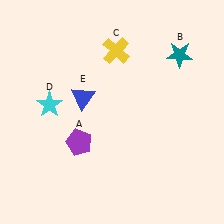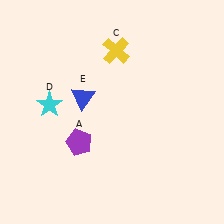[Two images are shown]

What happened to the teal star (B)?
The teal star (B) was removed in Image 2. It was in the top-right area of Image 1.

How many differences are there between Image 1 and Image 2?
There is 1 difference between the two images.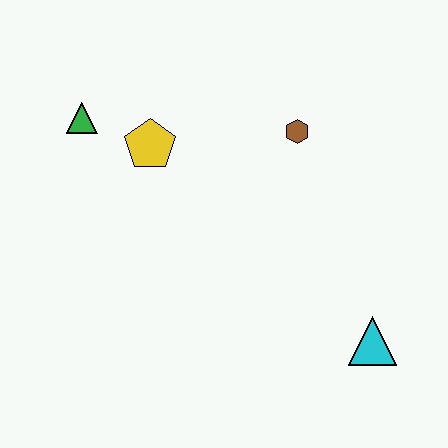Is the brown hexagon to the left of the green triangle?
No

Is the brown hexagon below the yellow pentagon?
No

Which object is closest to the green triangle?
The yellow pentagon is closest to the green triangle.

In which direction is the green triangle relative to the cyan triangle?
The green triangle is to the left of the cyan triangle.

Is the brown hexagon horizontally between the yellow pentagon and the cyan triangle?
Yes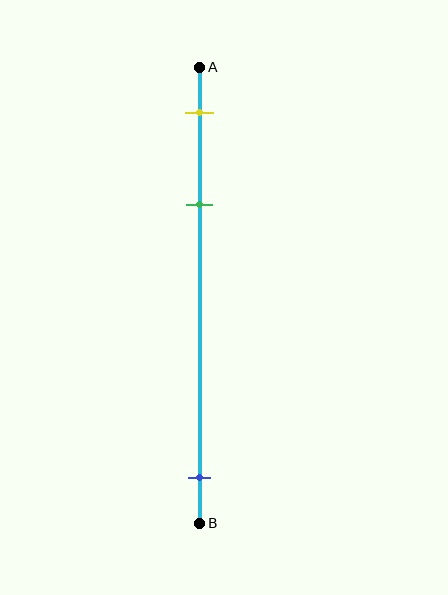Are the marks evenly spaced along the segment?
No, the marks are not evenly spaced.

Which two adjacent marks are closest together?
The yellow and green marks are the closest adjacent pair.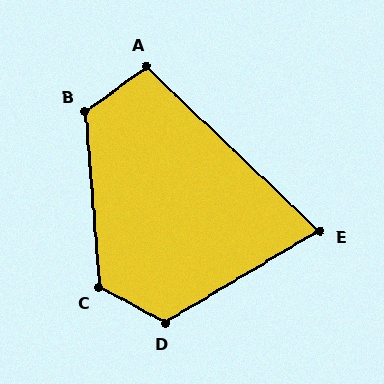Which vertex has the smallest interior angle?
E, at approximately 74 degrees.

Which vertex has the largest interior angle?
C, at approximately 122 degrees.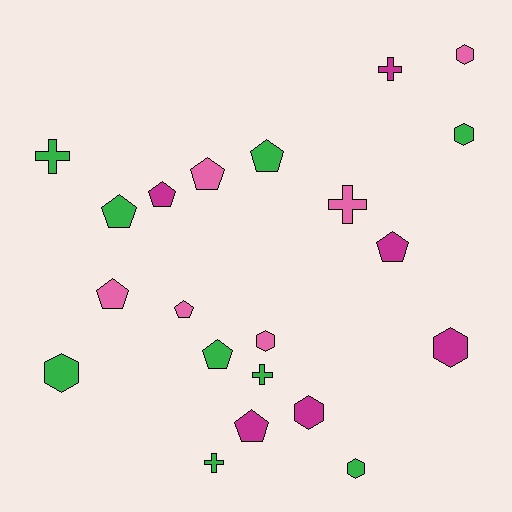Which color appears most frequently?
Green, with 9 objects.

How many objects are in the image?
There are 21 objects.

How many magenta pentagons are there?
There are 3 magenta pentagons.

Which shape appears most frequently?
Pentagon, with 9 objects.